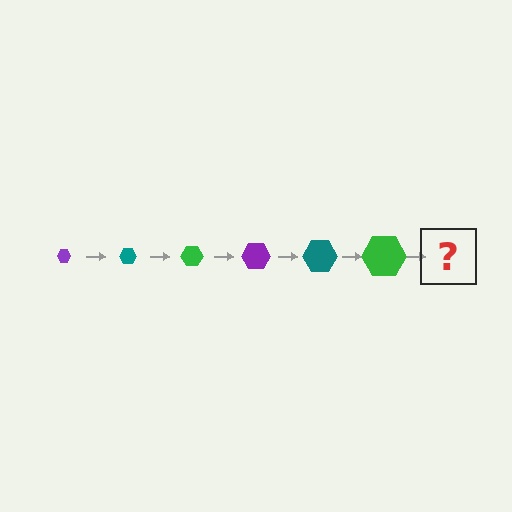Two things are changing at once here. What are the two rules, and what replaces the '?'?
The two rules are that the hexagon grows larger each step and the color cycles through purple, teal, and green. The '?' should be a purple hexagon, larger than the previous one.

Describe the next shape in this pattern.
It should be a purple hexagon, larger than the previous one.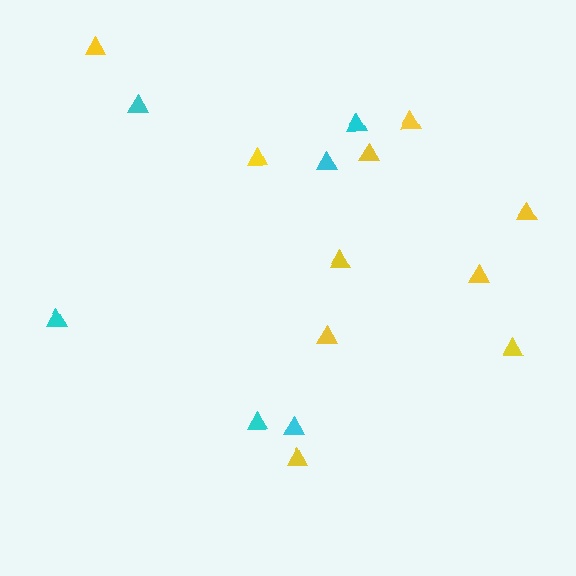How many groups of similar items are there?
There are 2 groups: one group of yellow triangles (10) and one group of cyan triangles (6).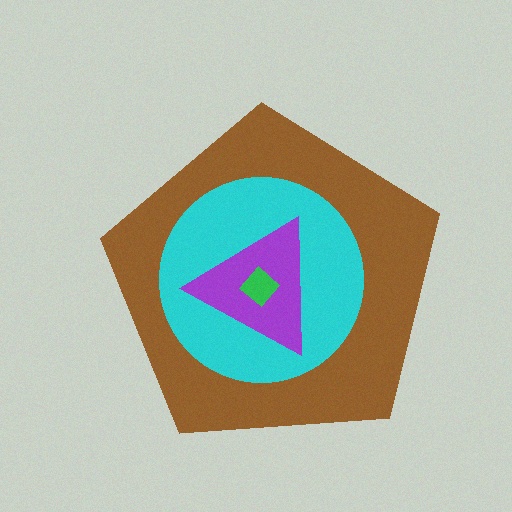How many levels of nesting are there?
4.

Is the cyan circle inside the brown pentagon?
Yes.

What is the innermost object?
The green diamond.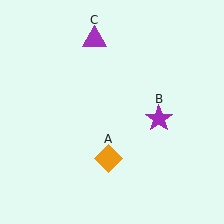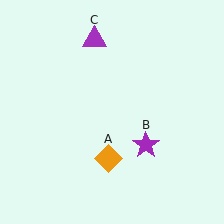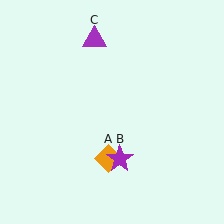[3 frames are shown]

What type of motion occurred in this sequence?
The purple star (object B) rotated clockwise around the center of the scene.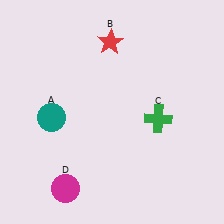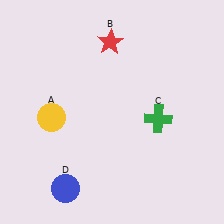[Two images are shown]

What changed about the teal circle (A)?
In Image 1, A is teal. In Image 2, it changed to yellow.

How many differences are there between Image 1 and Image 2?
There are 2 differences between the two images.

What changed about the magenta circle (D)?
In Image 1, D is magenta. In Image 2, it changed to blue.